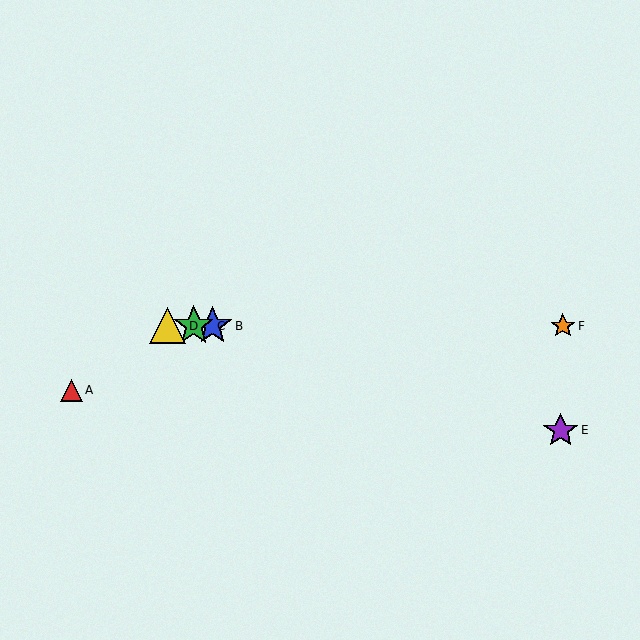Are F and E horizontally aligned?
No, F is at y≈326 and E is at y≈430.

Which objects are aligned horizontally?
Objects B, C, D, F are aligned horizontally.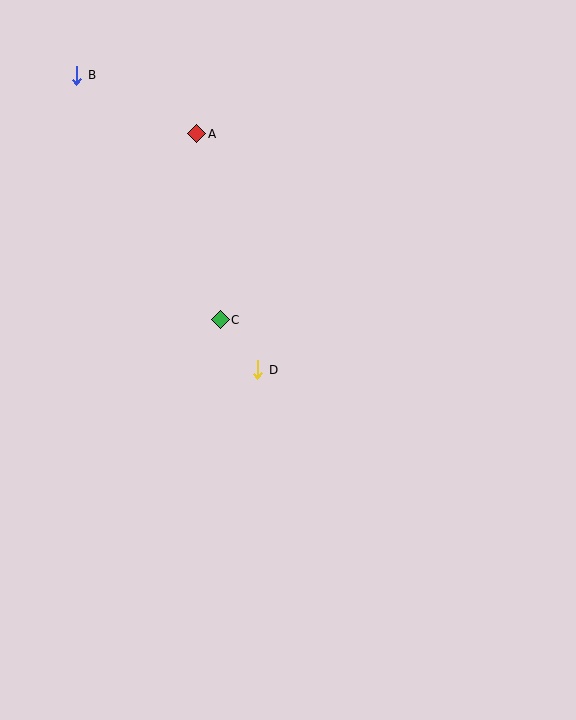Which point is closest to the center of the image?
Point D at (258, 370) is closest to the center.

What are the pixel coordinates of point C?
Point C is at (220, 320).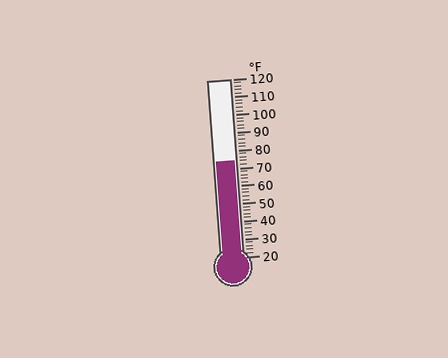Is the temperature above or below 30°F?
The temperature is above 30°F.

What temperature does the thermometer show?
The thermometer shows approximately 74°F.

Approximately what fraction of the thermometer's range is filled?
The thermometer is filled to approximately 55% of its range.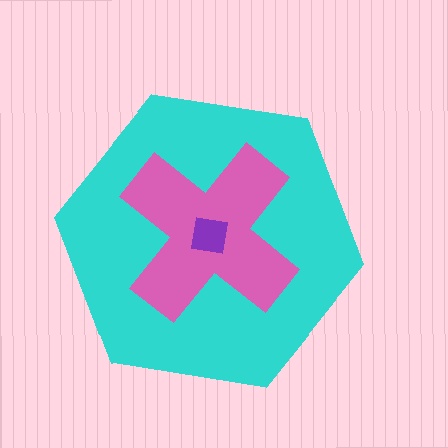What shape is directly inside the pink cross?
The purple square.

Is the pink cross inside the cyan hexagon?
Yes.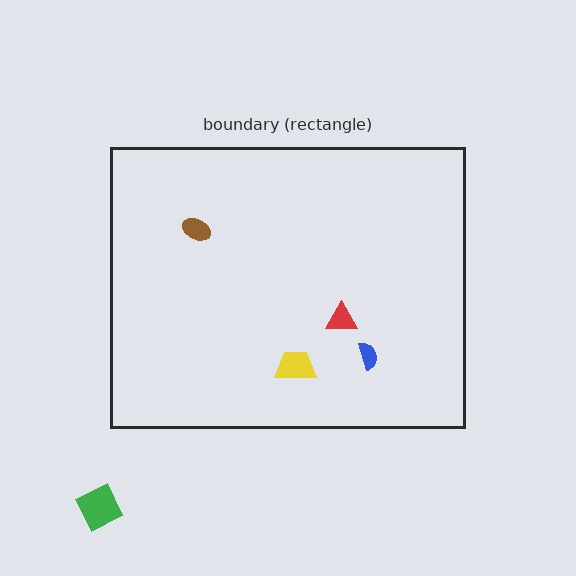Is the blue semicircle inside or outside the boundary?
Inside.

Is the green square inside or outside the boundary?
Outside.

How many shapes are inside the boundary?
4 inside, 1 outside.